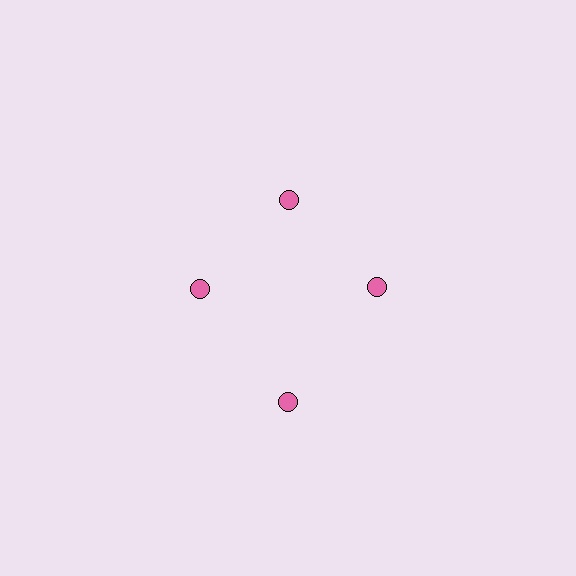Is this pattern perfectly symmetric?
No. The 4 pink circles are arranged in a ring, but one element near the 6 o'clock position is pushed outward from the center, breaking the 4-fold rotational symmetry.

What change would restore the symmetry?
The symmetry would be restored by moving it inward, back onto the ring so that all 4 circles sit at equal angles and equal distance from the center.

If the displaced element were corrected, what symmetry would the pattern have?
It would have 4-fold rotational symmetry — the pattern would map onto itself every 90 degrees.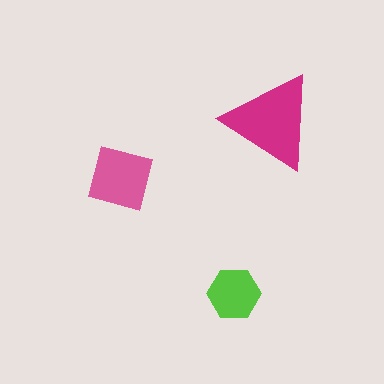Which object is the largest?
The magenta triangle.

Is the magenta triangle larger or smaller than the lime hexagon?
Larger.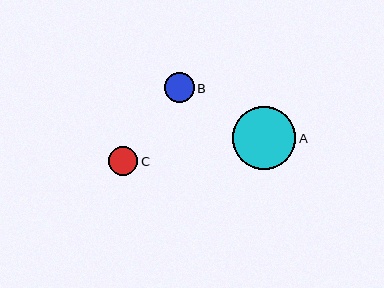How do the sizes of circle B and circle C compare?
Circle B and circle C are approximately the same size.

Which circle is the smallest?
Circle C is the smallest with a size of approximately 30 pixels.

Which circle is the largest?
Circle A is the largest with a size of approximately 63 pixels.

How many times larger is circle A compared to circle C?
Circle A is approximately 2.1 times the size of circle C.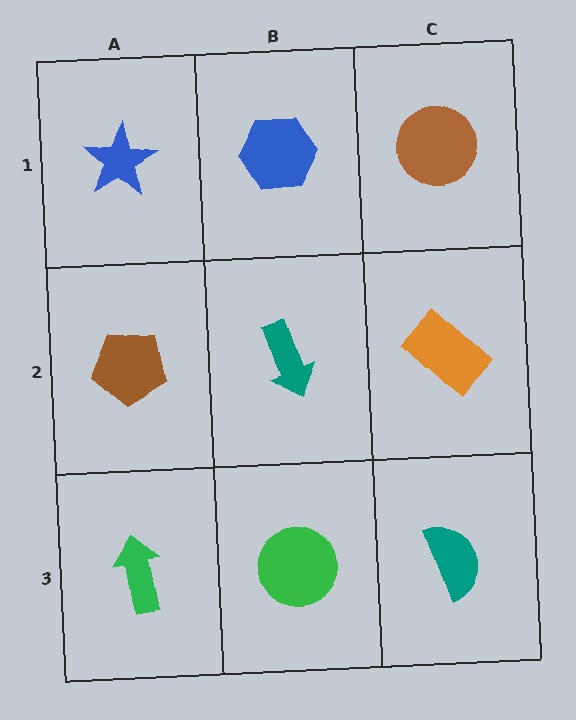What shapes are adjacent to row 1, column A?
A brown pentagon (row 2, column A), a blue hexagon (row 1, column B).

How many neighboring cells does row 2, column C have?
3.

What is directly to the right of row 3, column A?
A green circle.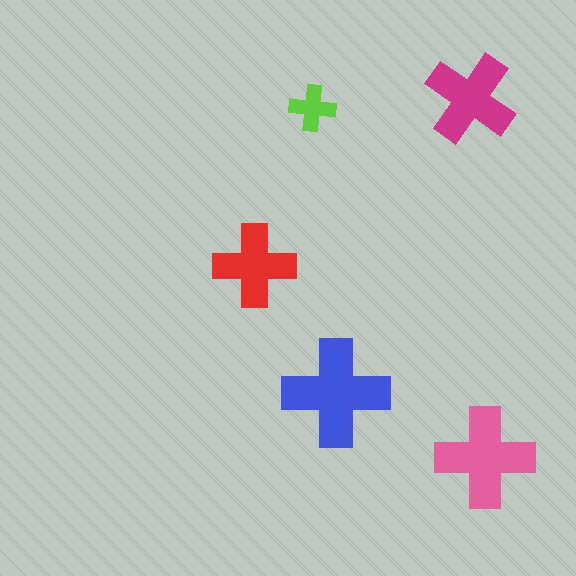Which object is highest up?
The magenta cross is topmost.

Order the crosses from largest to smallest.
the blue one, the pink one, the magenta one, the red one, the lime one.